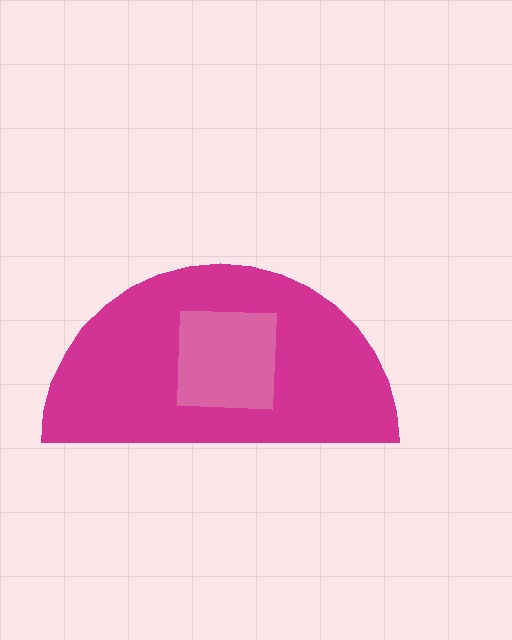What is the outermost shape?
The magenta semicircle.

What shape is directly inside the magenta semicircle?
The pink square.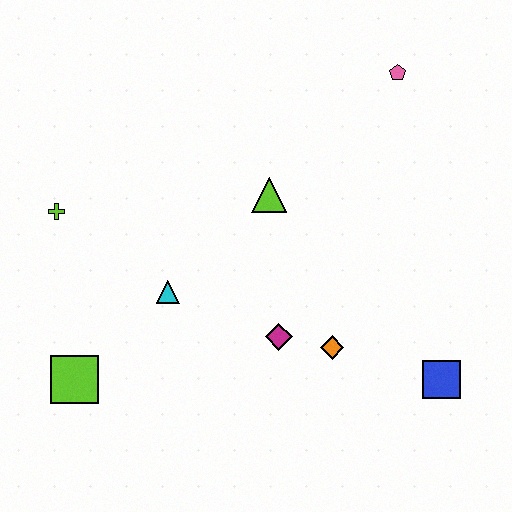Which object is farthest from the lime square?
The pink pentagon is farthest from the lime square.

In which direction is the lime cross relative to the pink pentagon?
The lime cross is to the left of the pink pentagon.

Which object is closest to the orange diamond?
The magenta diamond is closest to the orange diamond.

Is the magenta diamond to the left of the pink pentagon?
Yes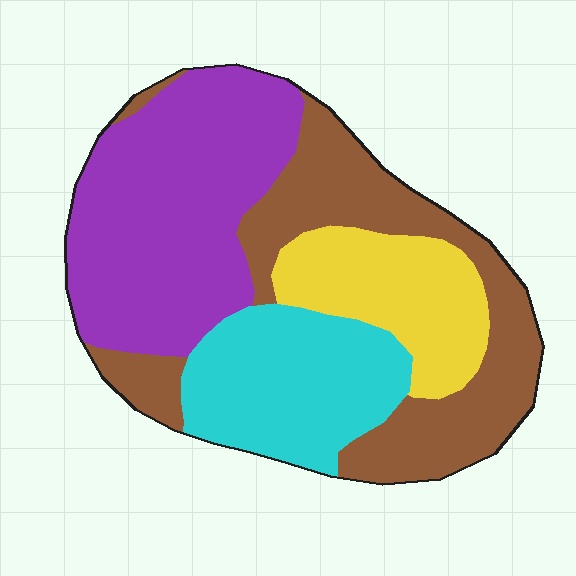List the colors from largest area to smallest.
From largest to smallest: purple, brown, cyan, yellow.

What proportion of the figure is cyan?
Cyan covers 20% of the figure.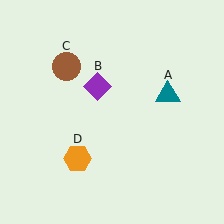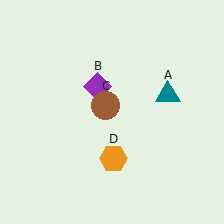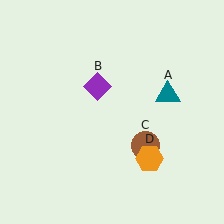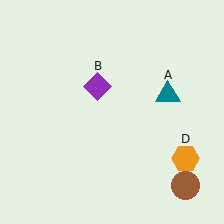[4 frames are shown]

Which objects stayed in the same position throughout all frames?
Teal triangle (object A) and purple diamond (object B) remained stationary.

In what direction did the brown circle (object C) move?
The brown circle (object C) moved down and to the right.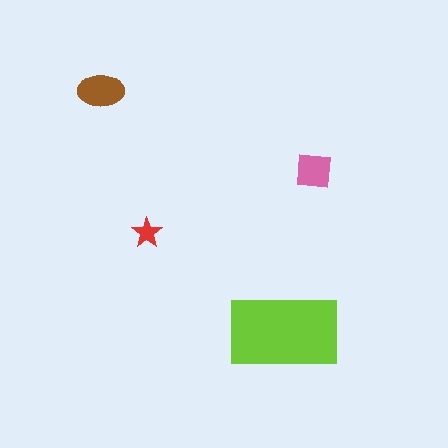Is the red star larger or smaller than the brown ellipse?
Smaller.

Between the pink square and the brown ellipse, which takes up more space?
The brown ellipse.